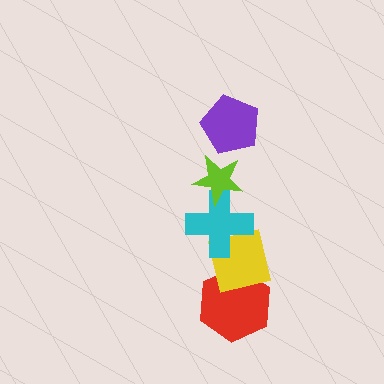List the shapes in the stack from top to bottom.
From top to bottom: the purple pentagon, the lime star, the cyan cross, the yellow square, the red hexagon.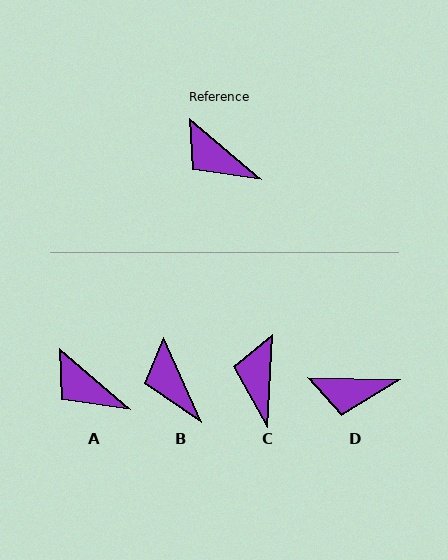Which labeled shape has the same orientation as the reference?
A.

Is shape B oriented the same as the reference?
No, it is off by about 26 degrees.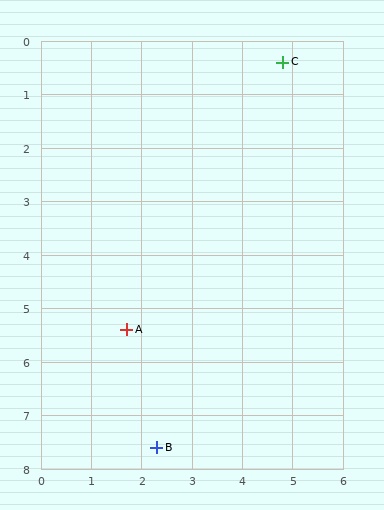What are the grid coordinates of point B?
Point B is at approximately (2.3, 7.6).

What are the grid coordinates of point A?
Point A is at approximately (1.7, 5.4).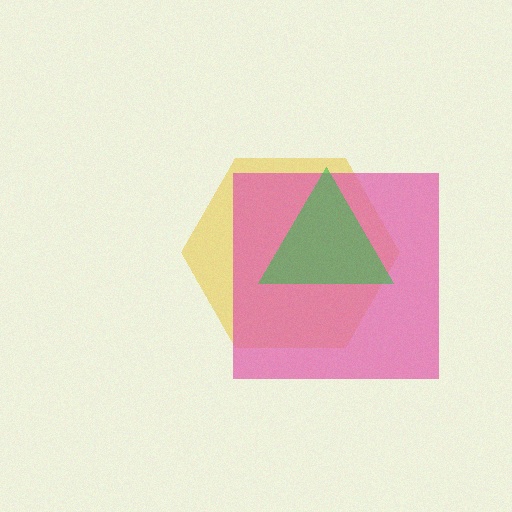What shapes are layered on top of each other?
The layered shapes are: a yellow hexagon, a pink square, a green triangle.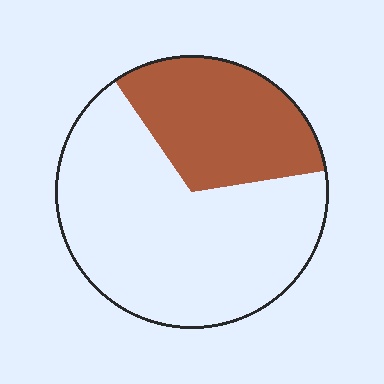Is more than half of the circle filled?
No.